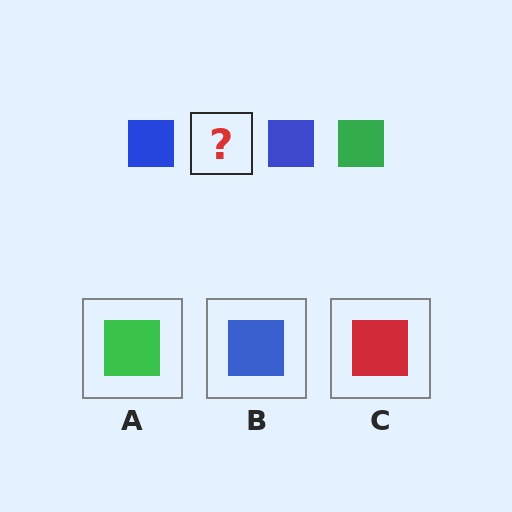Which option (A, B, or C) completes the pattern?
A.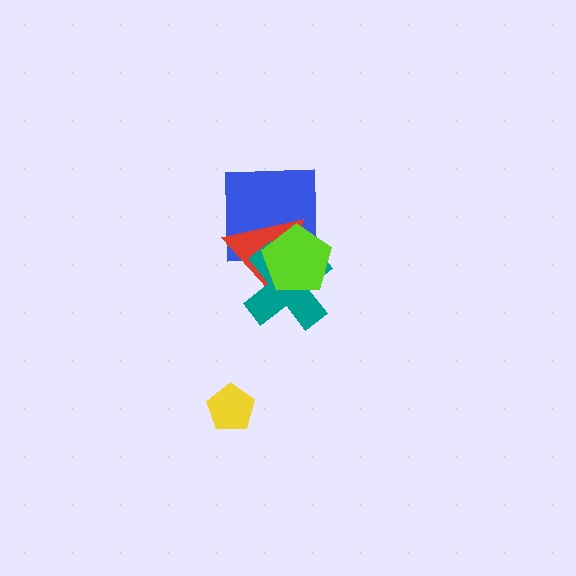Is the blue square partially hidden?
Yes, it is partially covered by another shape.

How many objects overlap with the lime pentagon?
3 objects overlap with the lime pentagon.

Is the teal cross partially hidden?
Yes, it is partially covered by another shape.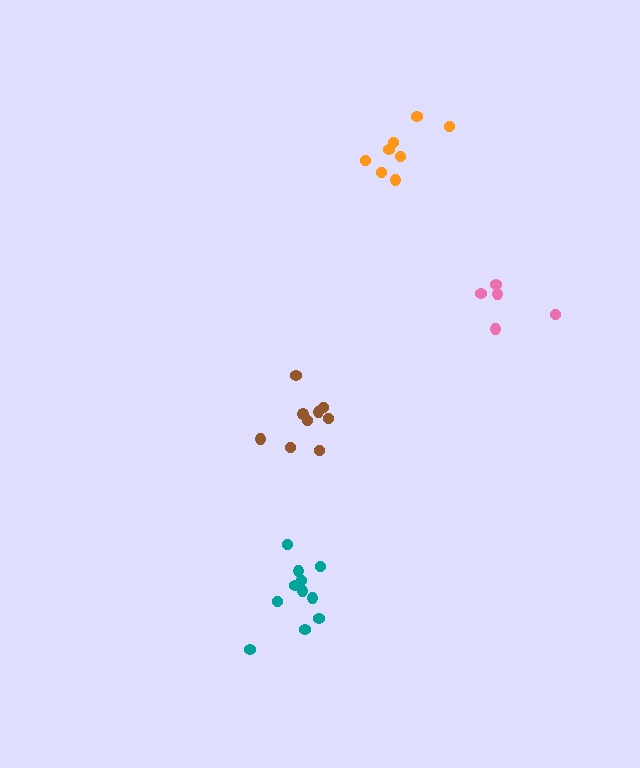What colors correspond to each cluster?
The clusters are colored: brown, pink, orange, teal.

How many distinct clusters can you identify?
There are 4 distinct clusters.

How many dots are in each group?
Group 1: 9 dots, Group 2: 5 dots, Group 3: 8 dots, Group 4: 11 dots (33 total).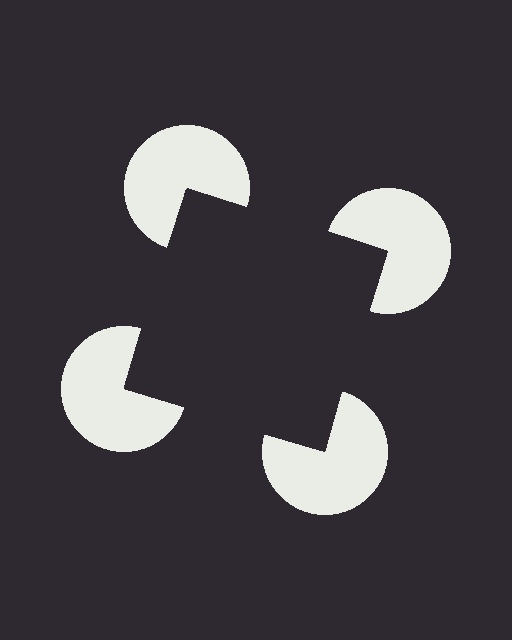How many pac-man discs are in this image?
There are 4 — one at each vertex of the illusory square.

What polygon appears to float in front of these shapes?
An illusory square — its edges are inferred from the aligned wedge cuts in the pac-man discs, not physically drawn.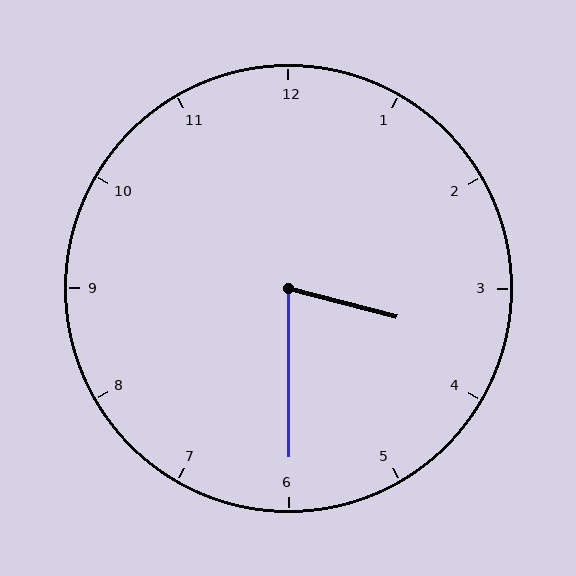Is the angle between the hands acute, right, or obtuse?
It is acute.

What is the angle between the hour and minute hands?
Approximately 75 degrees.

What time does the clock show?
3:30.